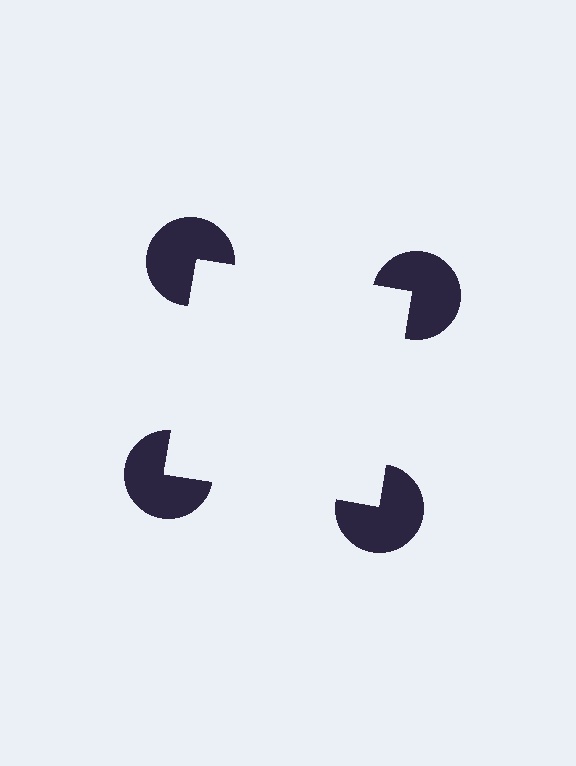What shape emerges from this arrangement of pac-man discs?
An illusory square — its edges are inferred from the aligned wedge cuts in the pac-man discs, not physically drawn.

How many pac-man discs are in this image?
There are 4 — one at each vertex of the illusory square.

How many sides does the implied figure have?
4 sides.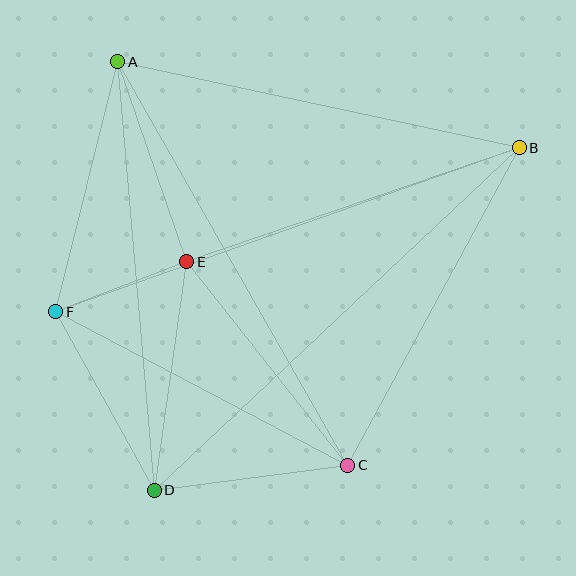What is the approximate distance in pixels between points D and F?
The distance between D and F is approximately 204 pixels.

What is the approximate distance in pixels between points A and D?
The distance between A and D is approximately 430 pixels.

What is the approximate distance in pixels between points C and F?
The distance between C and F is approximately 330 pixels.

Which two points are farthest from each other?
Points B and D are farthest from each other.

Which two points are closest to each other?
Points E and F are closest to each other.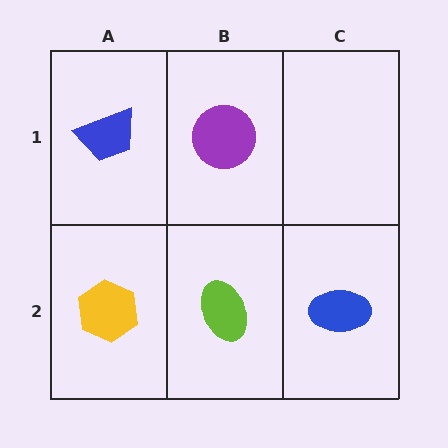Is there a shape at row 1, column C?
No, that cell is empty.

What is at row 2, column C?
A blue ellipse.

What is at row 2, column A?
A yellow hexagon.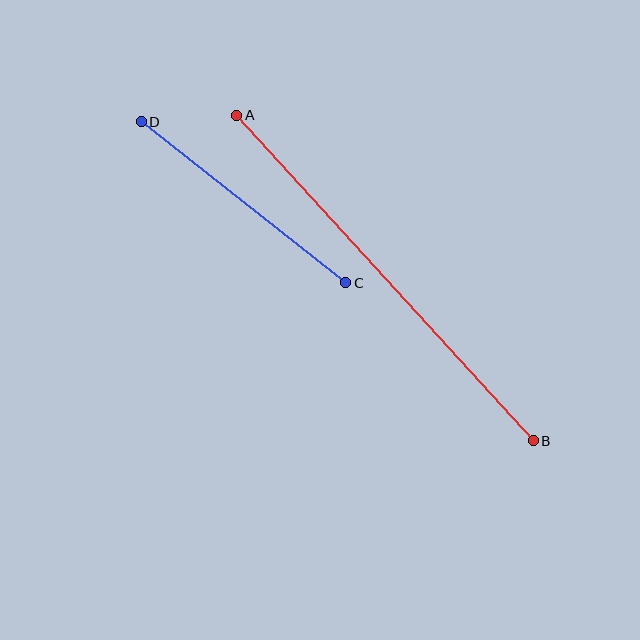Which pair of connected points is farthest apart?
Points A and B are farthest apart.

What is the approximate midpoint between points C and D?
The midpoint is at approximately (243, 202) pixels.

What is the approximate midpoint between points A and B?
The midpoint is at approximately (385, 278) pixels.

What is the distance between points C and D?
The distance is approximately 260 pixels.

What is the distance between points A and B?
The distance is approximately 440 pixels.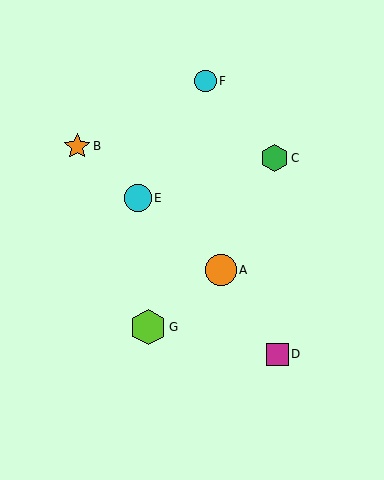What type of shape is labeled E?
Shape E is a cyan circle.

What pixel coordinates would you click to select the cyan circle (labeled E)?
Click at (138, 198) to select the cyan circle E.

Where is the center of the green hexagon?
The center of the green hexagon is at (274, 158).